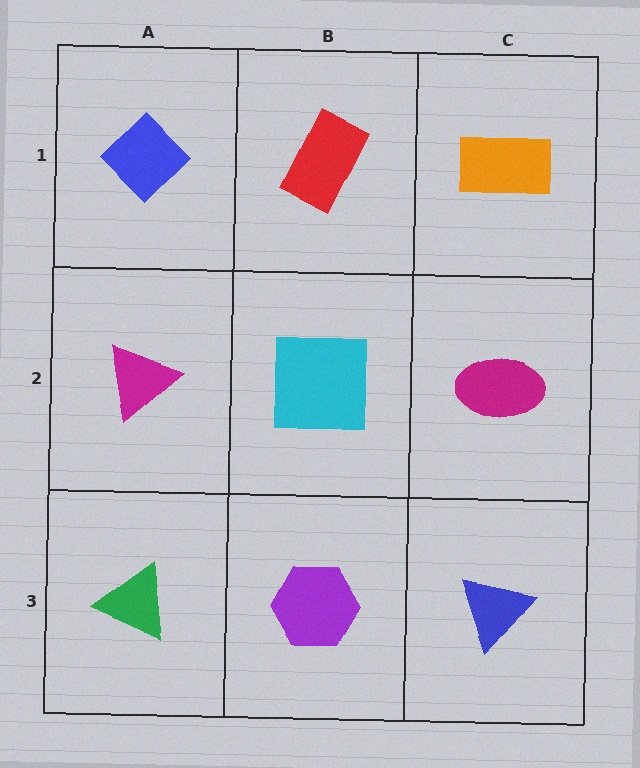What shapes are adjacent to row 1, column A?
A magenta triangle (row 2, column A), a red rectangle (row 1, column B).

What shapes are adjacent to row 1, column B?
A cyan square (row 2, column B), a blue diamond (row 1, column A), an orange rectangle (row 1, column C).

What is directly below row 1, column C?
A magenta ellipse.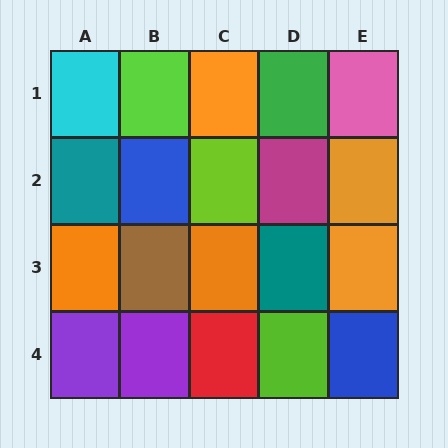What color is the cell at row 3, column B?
Brown.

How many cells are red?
1 cell is red.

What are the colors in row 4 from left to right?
Purple, purple, red, lime, blue.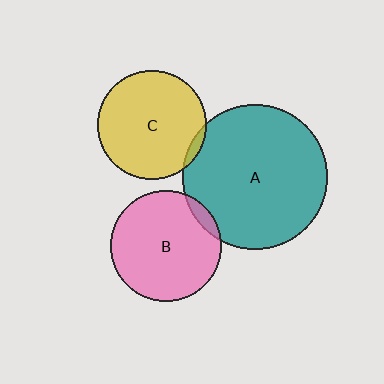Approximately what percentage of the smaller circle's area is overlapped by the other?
Approximately 5%.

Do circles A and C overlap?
Yes.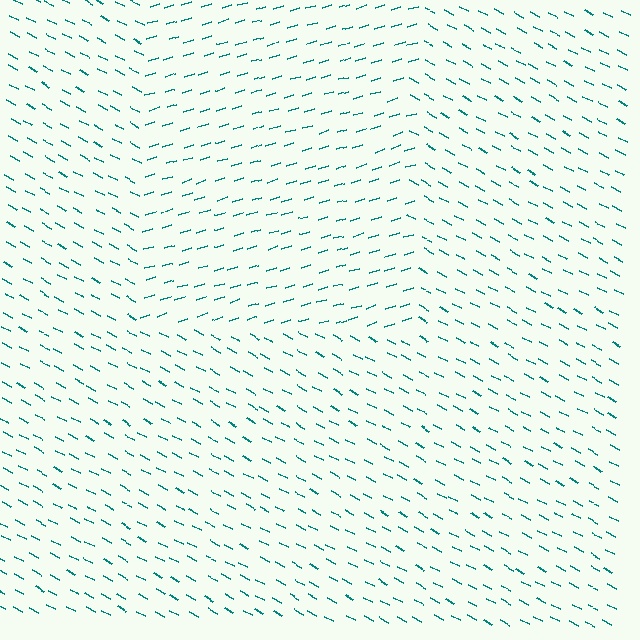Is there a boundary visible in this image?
Yes, there is a texture boundary formed by a change in line orientation.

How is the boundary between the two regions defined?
The boundary is defined purely by a change in line orientation (approximately 45 degrees difference). All lines are the same color and thickness.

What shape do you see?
I see a rectangle.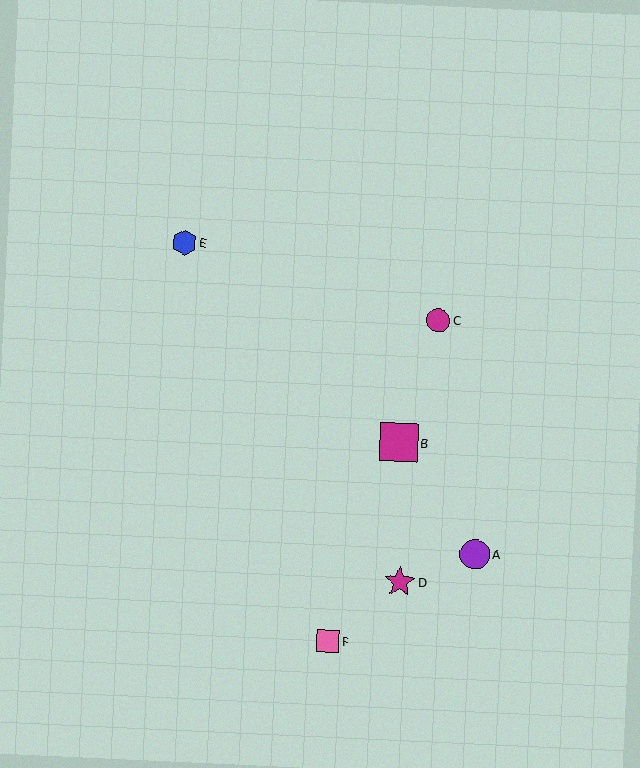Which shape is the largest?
The magenta square (labeled B) is the largest.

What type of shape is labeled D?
Shape D is a magenta star.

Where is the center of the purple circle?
The center of the purple circle is at (475, 555).